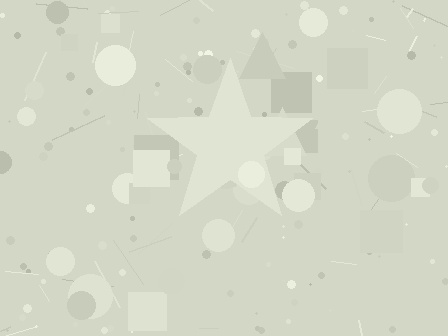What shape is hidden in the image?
A star is hidden in the image.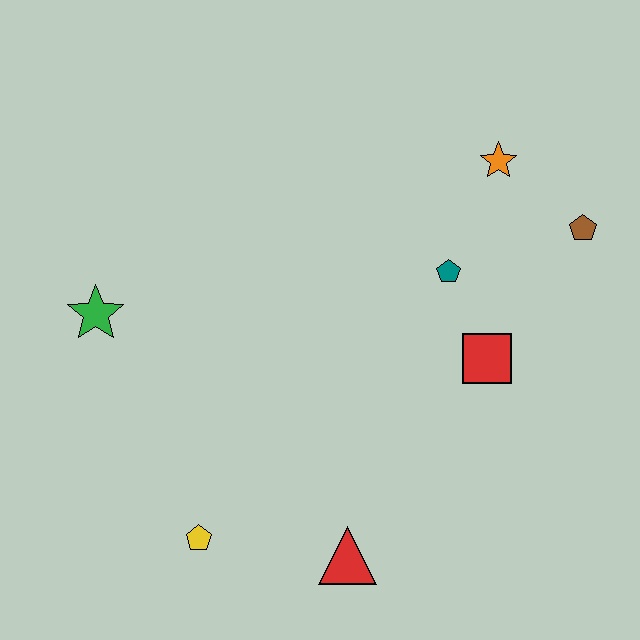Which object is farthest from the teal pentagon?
The yellow pentagon is farthest from the teal pentagon.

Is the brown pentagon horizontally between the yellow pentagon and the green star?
No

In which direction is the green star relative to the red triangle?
The green star is to the left of the red triangle.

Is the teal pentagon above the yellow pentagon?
Yes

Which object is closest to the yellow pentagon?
The red triangle is closest to the yellow pentagon.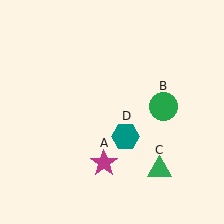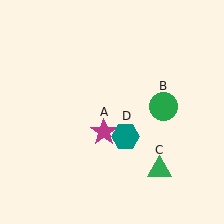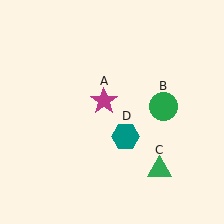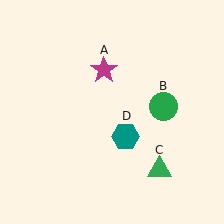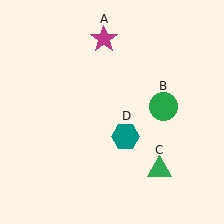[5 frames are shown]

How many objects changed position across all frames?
1 object changed position: magenta star (object A).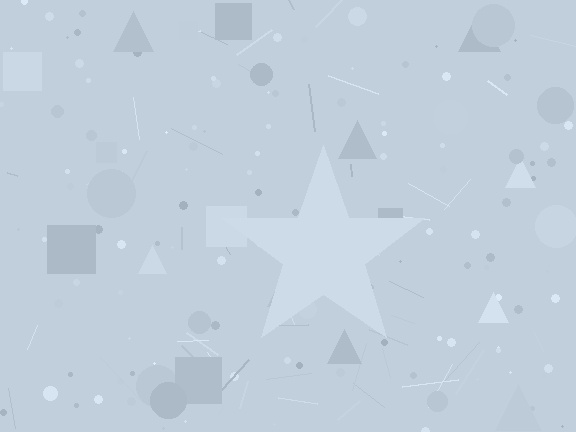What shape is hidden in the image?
A star is hidden in the image.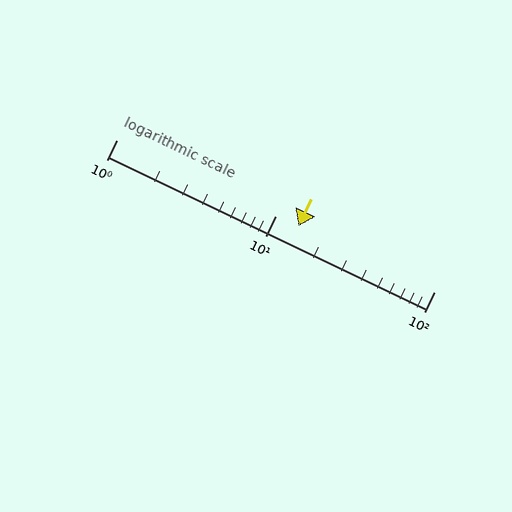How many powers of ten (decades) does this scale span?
The scale spans 2 decades, from 1 to 100.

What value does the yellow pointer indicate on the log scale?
The pointer indicates approximately 14.